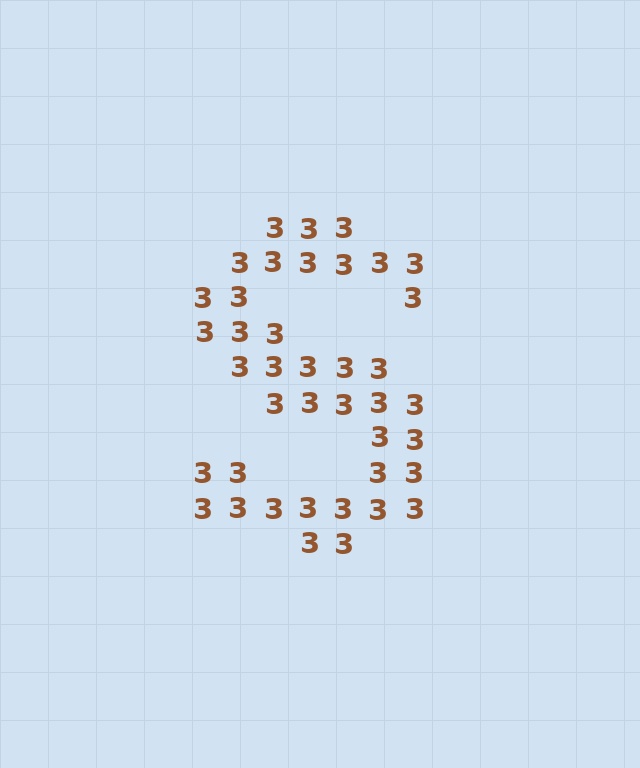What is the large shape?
The large shape is the letter S.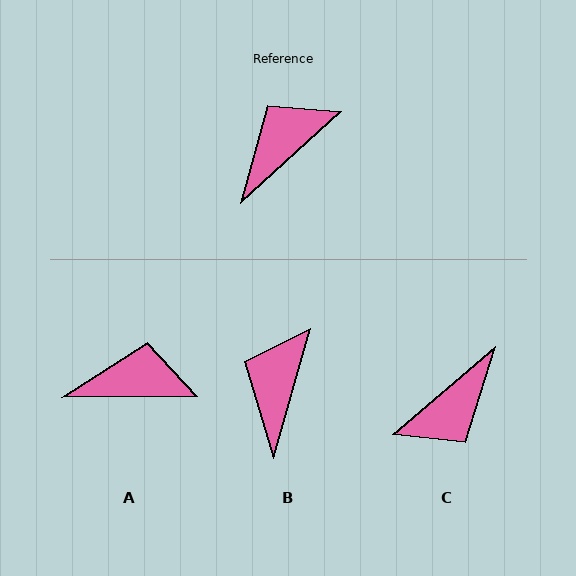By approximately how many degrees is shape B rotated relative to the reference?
Approximately 32 degrees counter-clockwise.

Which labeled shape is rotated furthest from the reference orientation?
C, about 178 degrees away.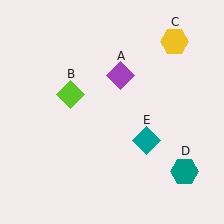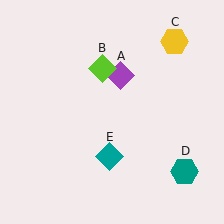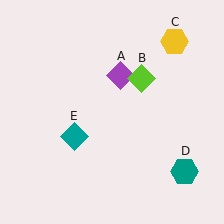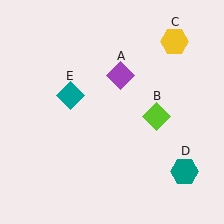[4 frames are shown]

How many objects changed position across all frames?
2 objects changed position: lime diamond (object B), teal diamond (object E).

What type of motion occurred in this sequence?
The lime diamond (object B), teal diamond (object E) rotated clockwise around the center of the scene.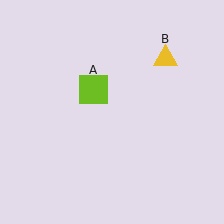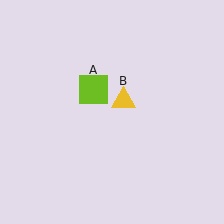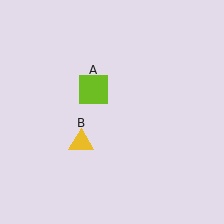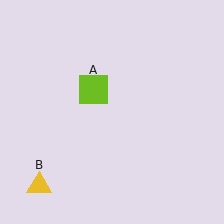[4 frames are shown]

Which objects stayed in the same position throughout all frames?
Lime square (object A) remained stationary.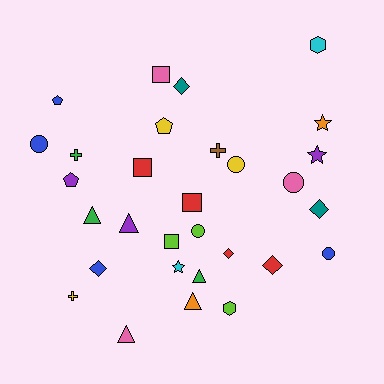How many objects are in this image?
There are 30 objects.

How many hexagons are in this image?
There are 2 hexagons.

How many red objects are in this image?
There are 4 red objects.